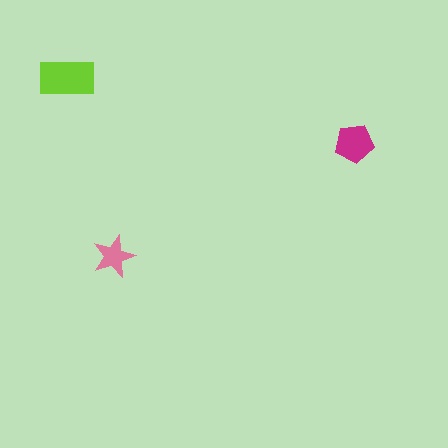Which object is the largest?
The lime rectangle.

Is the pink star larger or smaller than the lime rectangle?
Smaller.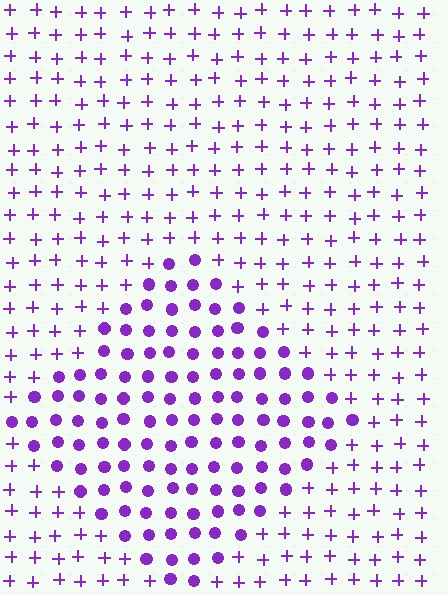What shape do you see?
I see a diamond.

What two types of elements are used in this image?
The image uses circles inside the diamond region and plus signs outside it.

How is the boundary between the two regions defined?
The boundary is defined by a change in element shape: circles inside vs. plus signs outside. All elements share the same color and spacing.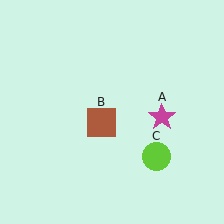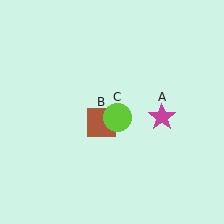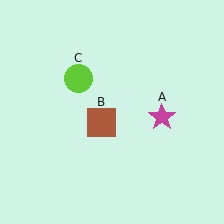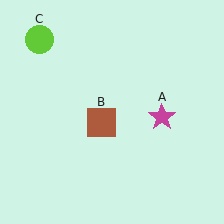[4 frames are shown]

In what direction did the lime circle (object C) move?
The lime circle (object C) moved up and to the left.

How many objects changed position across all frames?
1 object changed position: lime circle (object C).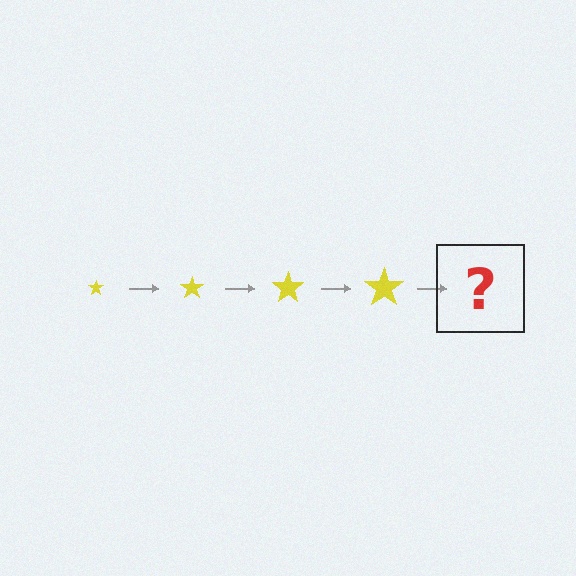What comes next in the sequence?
The next element should be a yellow star, larger than the previous one.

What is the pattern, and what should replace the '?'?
The pattern is that the star gets progressively larger each step. The '?' should be a yellow star, larger than the previous one.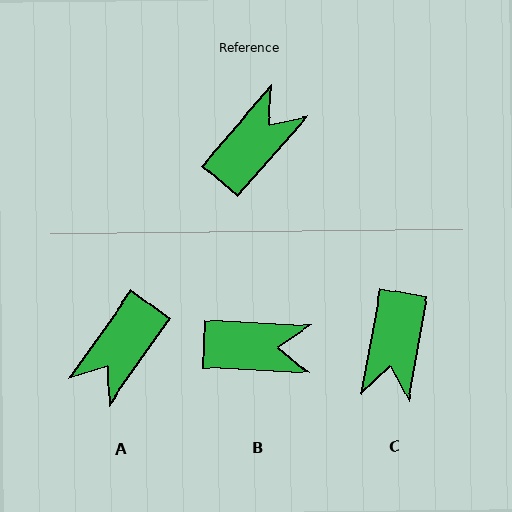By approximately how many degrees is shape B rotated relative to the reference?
Approximately 52 degrees clockwise.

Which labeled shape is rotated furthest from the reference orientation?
A, about 175 degrees away.